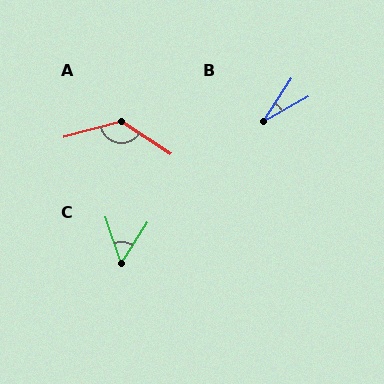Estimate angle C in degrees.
Approximately 51 degrees.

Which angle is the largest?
A, at approximately 132 degrees.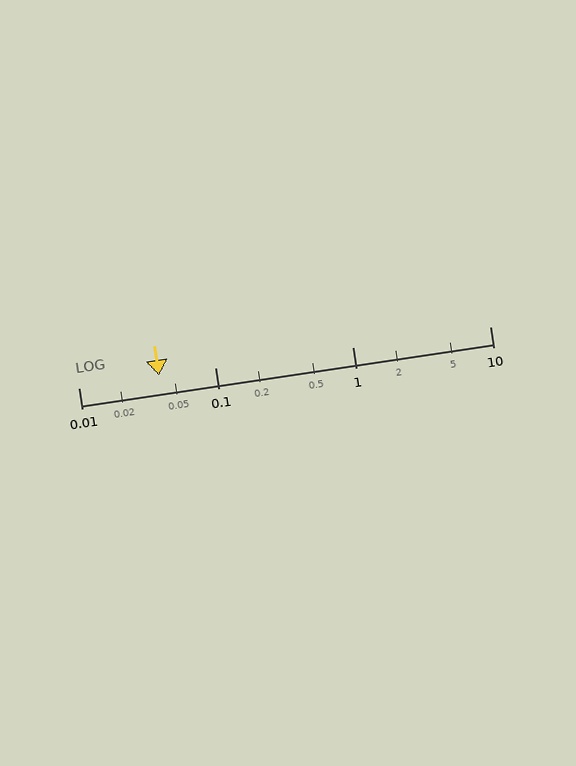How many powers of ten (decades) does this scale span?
The scale spans 3 decades, from 0.01 to 10.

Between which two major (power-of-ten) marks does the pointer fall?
The pointer is between 0.01 and 0.1.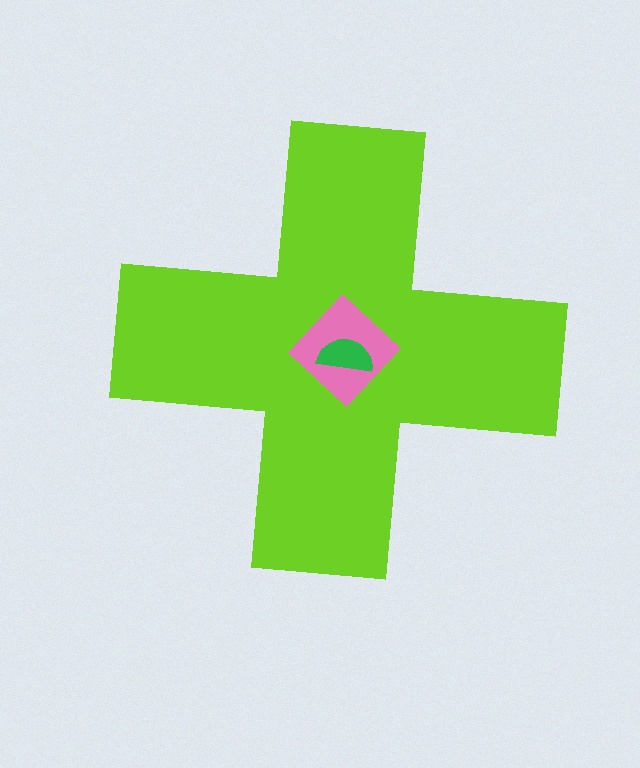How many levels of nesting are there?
3.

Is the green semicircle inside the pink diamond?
Yes.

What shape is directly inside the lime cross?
The pink diamond.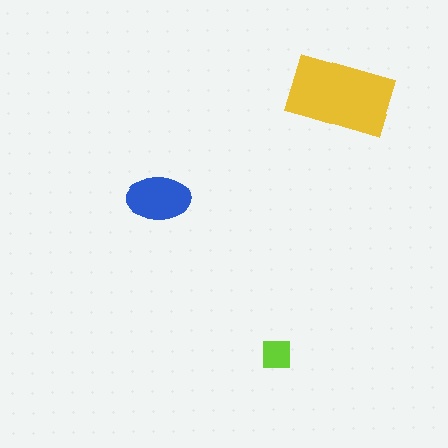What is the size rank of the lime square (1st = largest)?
3rd.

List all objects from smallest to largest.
The lime square, the blue ellipse, the yellow rectangle.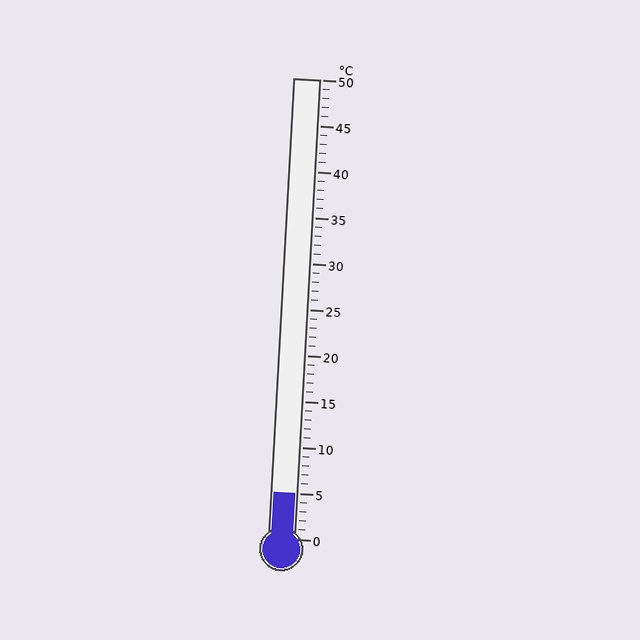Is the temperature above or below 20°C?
The temperature is below 20°C.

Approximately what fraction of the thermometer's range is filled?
The thermometer is filled to approximately 10% of its range.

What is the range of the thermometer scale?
The thermometer scale ranges from 0°C to 50°C.